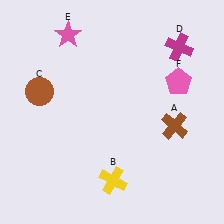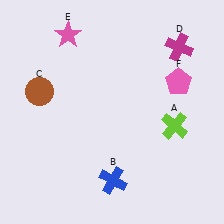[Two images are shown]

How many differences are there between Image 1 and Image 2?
There are 2 differences between the two images.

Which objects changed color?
A changed from brown to lime. B changed from yellow to blue.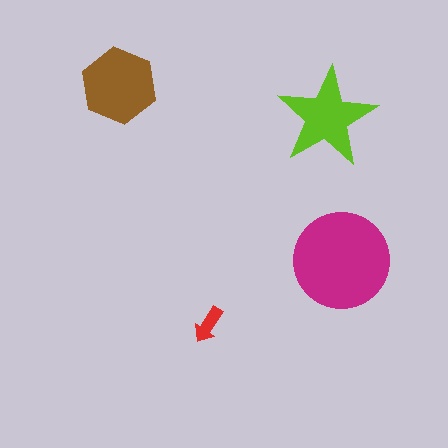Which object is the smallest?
The red arrow.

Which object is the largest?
The magenta circle.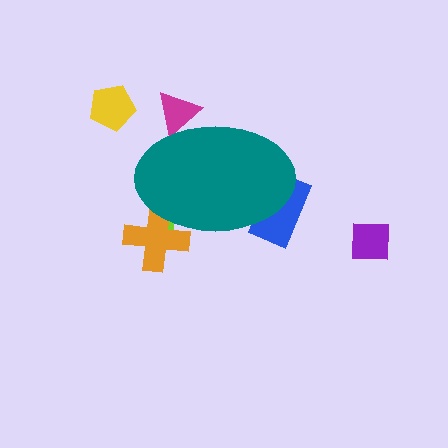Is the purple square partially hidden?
No, the purple square is fully visible.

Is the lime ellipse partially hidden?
Yes, the lime ellipse is partially hidden behind the teal ellipse.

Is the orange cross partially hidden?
Yes, the orange cross is partially hidden behind the teal ellipse.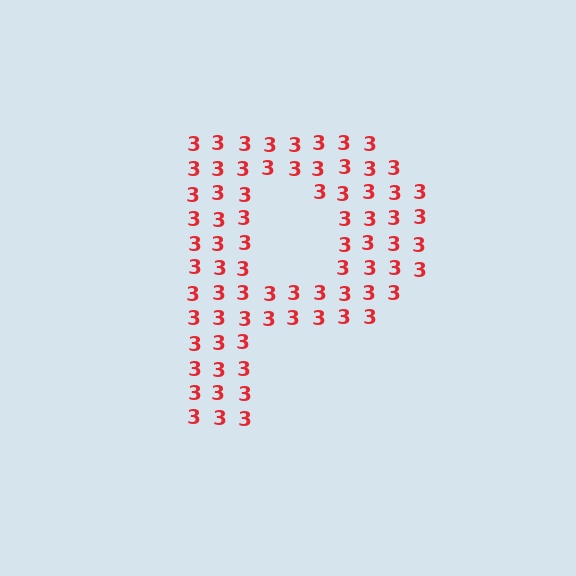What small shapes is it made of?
It is made of small digit 3's.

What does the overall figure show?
The overall figure shows the letter P.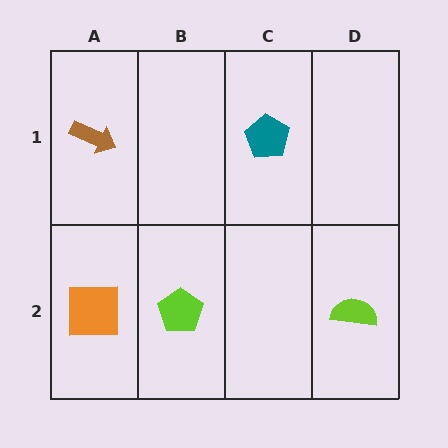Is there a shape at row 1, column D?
No, that cell is empty.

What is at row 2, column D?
A lime semicircle.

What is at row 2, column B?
A lime pentagon.